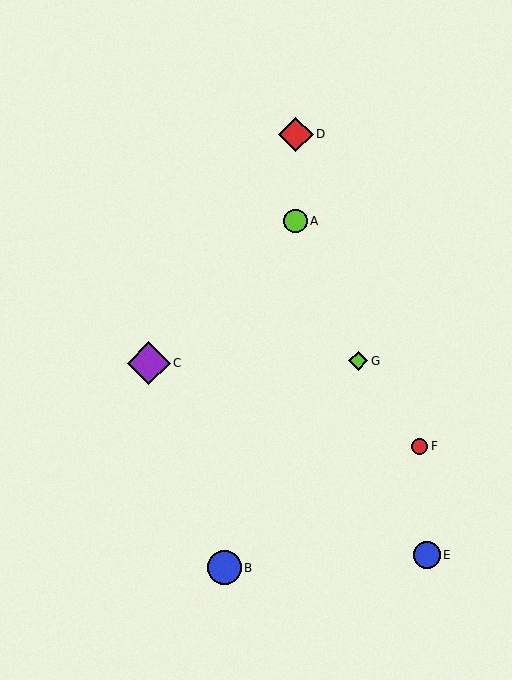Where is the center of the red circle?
The center of the red circle is at (420, 447).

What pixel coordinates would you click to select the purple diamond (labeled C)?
Click at (149, 363) to select the purple diamond C.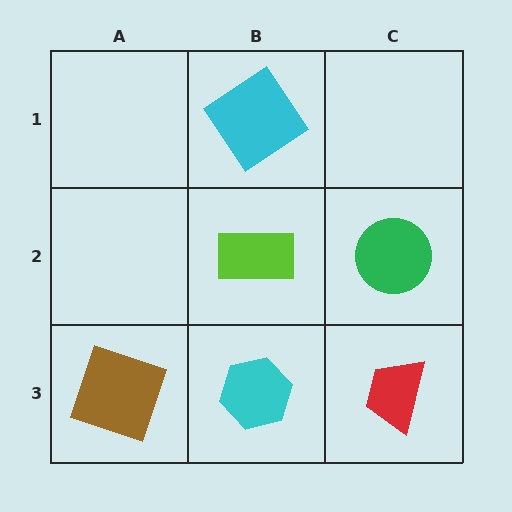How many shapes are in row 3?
3 shapes.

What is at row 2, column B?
A lime rectangle.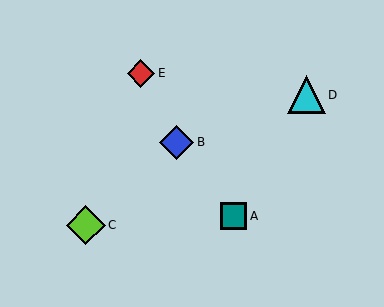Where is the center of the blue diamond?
The center of the blue diamond is at (177, 142).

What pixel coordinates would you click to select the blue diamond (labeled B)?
Click at (177, 142) to select the blue diamond B.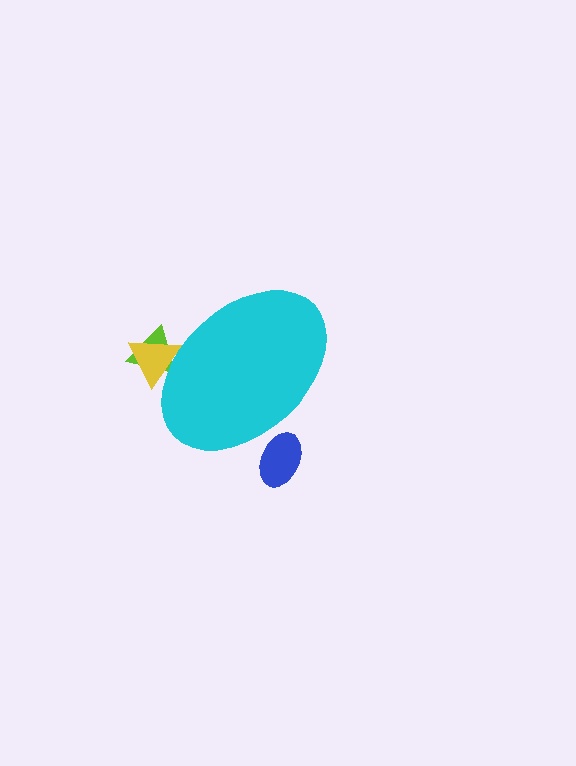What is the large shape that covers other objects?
A cyan ellipse.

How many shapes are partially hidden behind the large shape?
3 shapes are partially hidden.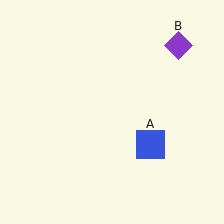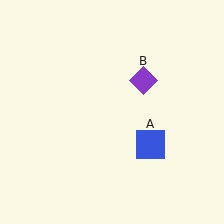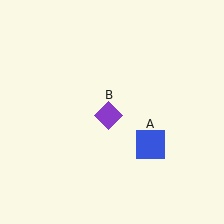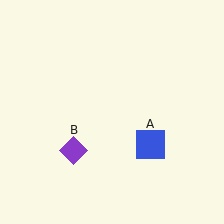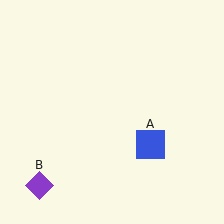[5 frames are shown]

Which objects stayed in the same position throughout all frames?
Blue square (object A) remained stationary.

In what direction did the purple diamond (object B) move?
The purple diamond (object B) moved down and to the left.